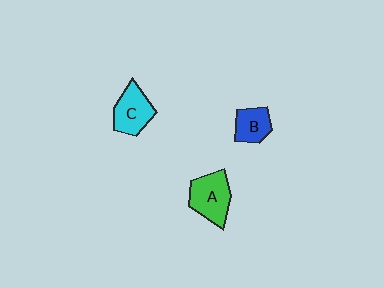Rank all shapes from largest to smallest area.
From largest to smallest: A (green), C (cyan), B (blue).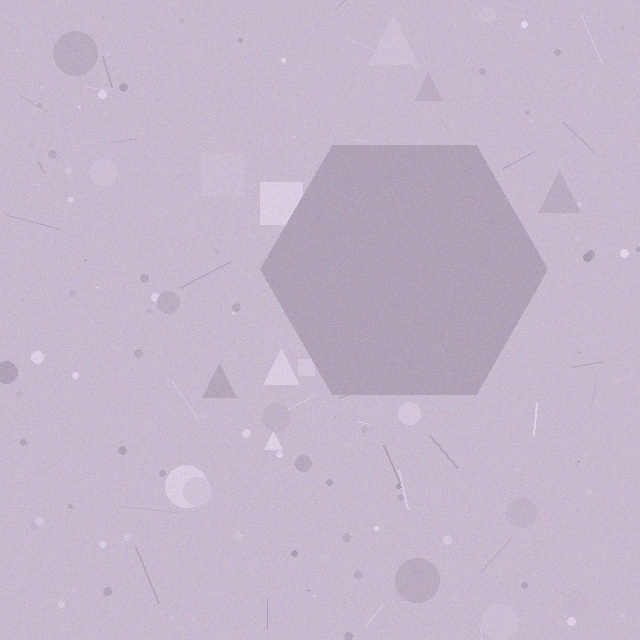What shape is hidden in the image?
A hexagon is hidden in the image.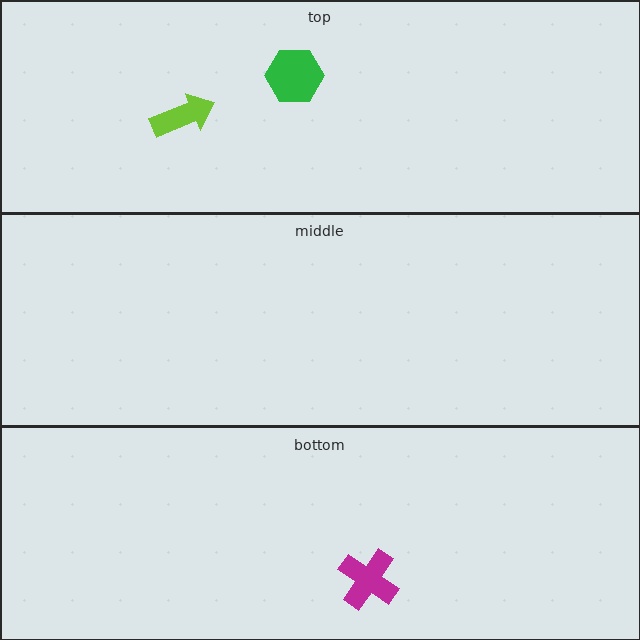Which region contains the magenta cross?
The bottom region.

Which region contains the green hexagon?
The top region.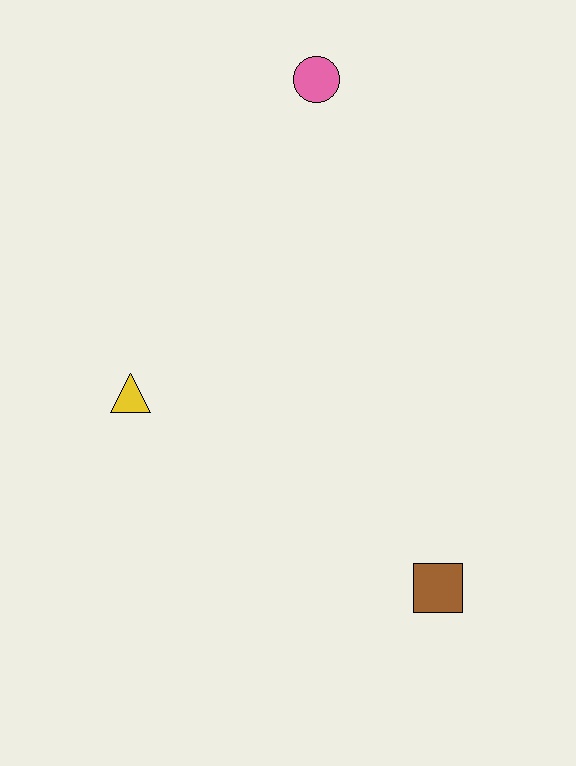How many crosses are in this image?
There are no crosses.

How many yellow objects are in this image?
There is 1 yellow object.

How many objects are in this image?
There are 3 objects.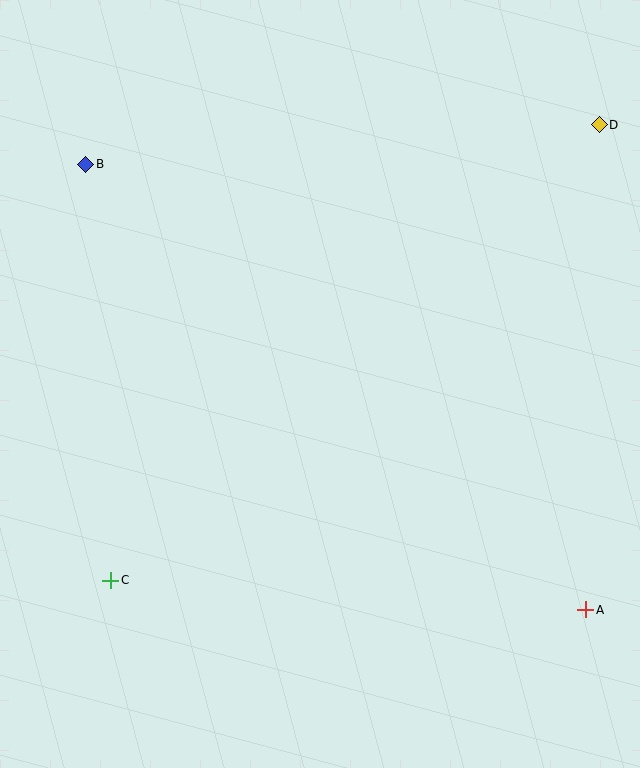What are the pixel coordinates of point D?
Point D is at (599, 125).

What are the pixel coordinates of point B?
Point B is at (86, 164).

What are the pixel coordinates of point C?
Point C is at (111, 580).